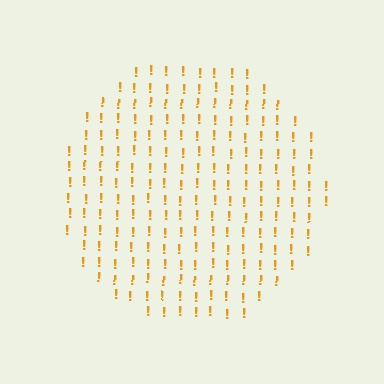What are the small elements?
The small elements are exclamation marks.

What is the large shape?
The large shape is a circle.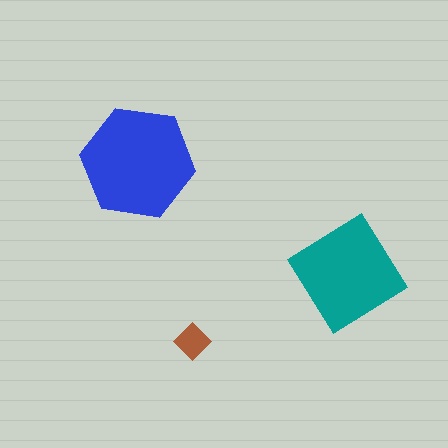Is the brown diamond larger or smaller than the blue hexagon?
Smaller.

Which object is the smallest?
The brown diamond.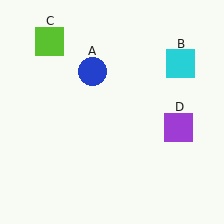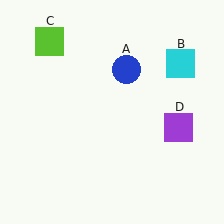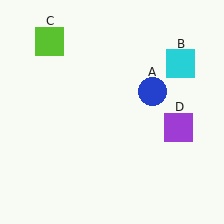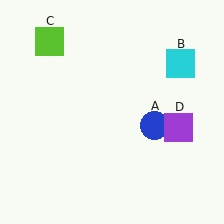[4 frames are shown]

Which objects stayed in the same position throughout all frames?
Cyan square (object B) and lime square (object C) and purple square (object D) remained stationary.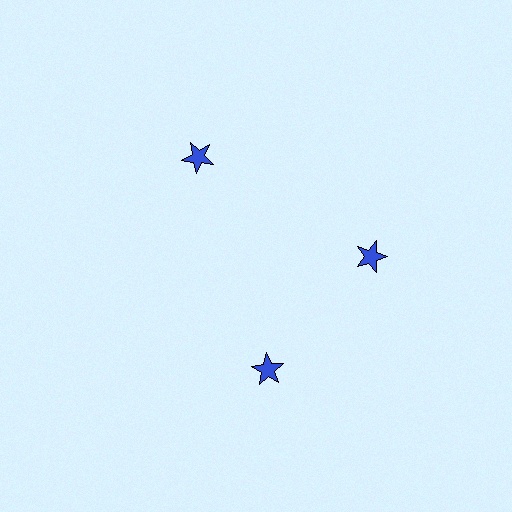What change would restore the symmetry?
The symmetry would be restored by rotating it back into even spacing with its neighbors so that all 3 stars sit at equal angles and equal distance from the center.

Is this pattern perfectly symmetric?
No. The 3 blue stars are arranged in a ring, but one element near the 7 o'clock position is rotated out of alignment along the ring, breaking the 3-fold rotational symmetry.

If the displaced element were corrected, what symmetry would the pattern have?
It would have 3-fold rotational symmetry — the pattern would map onto itself every 120 degrees.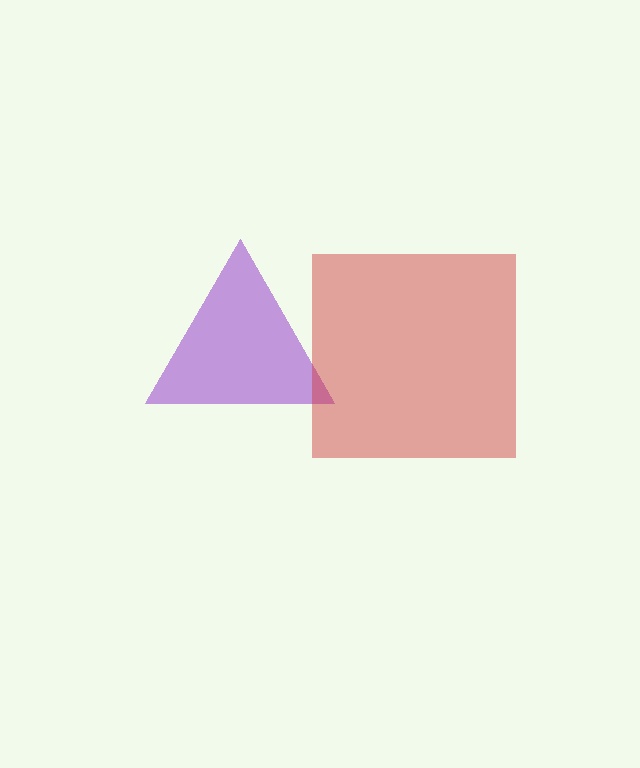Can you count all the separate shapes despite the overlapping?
Yes, there are 2 separate shapes.